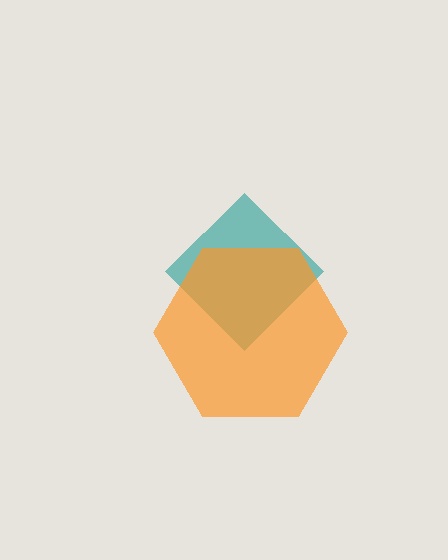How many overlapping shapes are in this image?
There are 2 overlapping shapes in the image.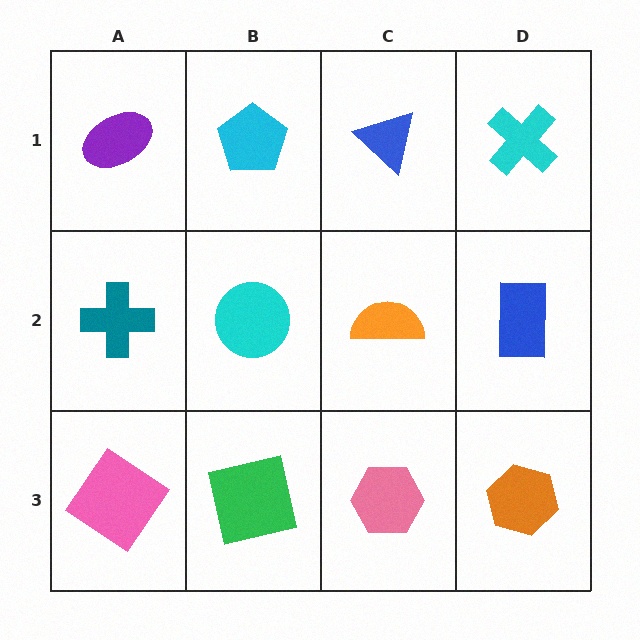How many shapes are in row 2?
4 shapes.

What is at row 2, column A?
A teal cross.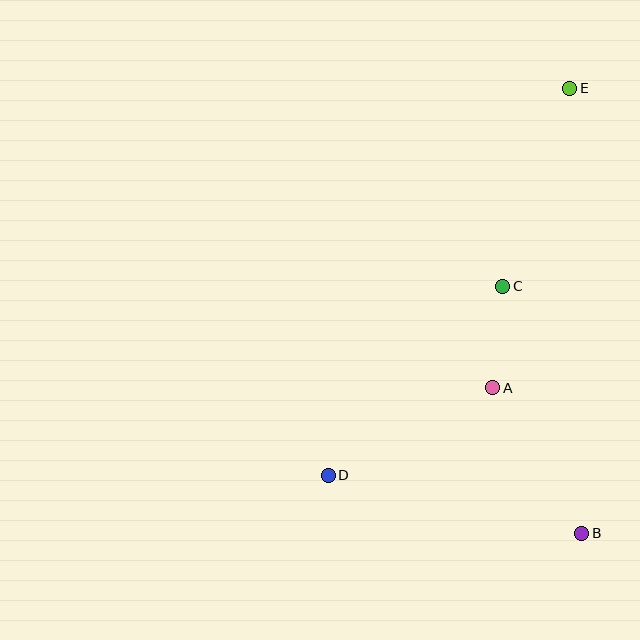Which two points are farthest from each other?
Points D and E are farthest from each other.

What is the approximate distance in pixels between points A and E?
The distance between A and E is approximately 309 pixels.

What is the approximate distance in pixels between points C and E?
The distance between C and E is approximately 209 pixels.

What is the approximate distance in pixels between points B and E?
The distance between B and E is approximately 445 pixels.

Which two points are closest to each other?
Points A and C are closest to each other.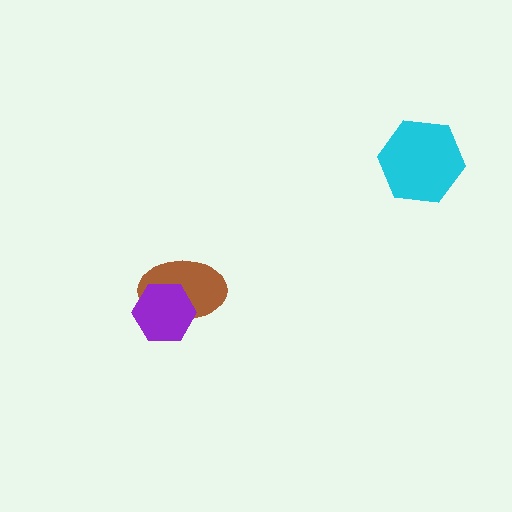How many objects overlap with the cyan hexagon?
0 objects overlap with the cyan hexagon.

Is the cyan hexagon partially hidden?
No, no other shape covers it.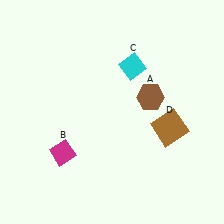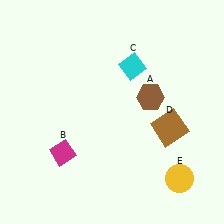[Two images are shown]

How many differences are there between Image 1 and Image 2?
There is 1 difference between the two images.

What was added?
A yellow circle (E) was added in Image 2.